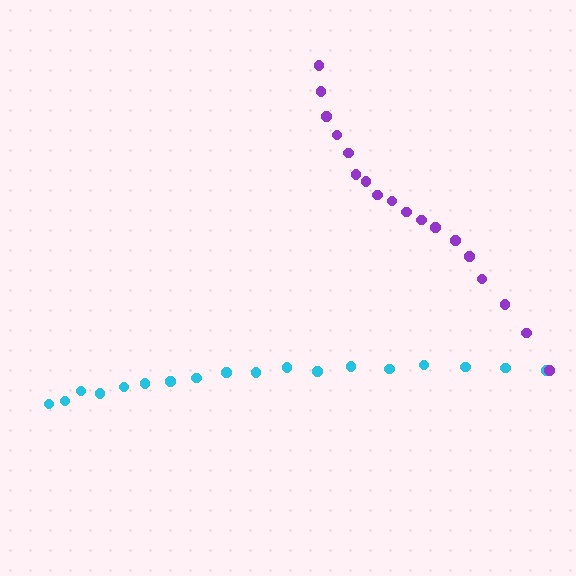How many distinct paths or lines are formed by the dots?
There are 2 distinct paths.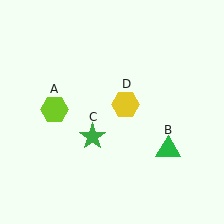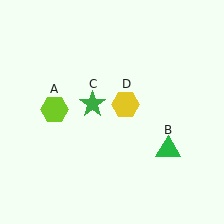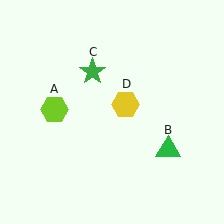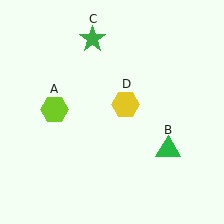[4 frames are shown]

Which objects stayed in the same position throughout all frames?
Lime hexagon (object A) and green triangle (object B) and yellow hexagon (object D) remained stationary.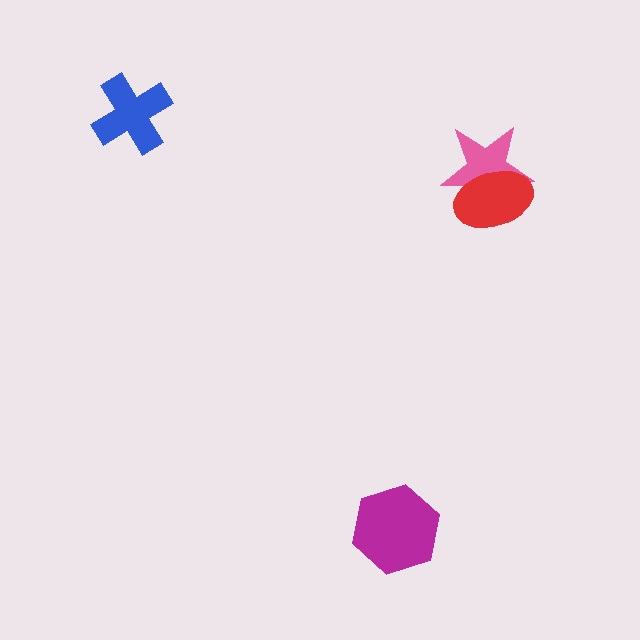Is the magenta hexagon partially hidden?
No, no other shape covers it.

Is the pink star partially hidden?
Yes, it is partially covered by another shape.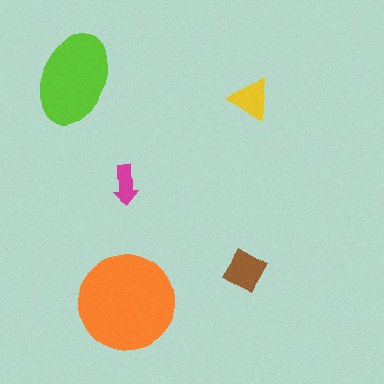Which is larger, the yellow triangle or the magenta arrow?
The yellow triangle.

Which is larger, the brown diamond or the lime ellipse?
The lime ellipse.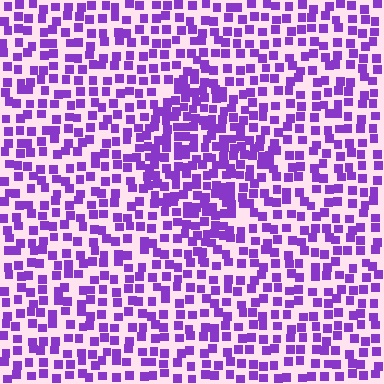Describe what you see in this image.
The image contains small purple elements arranged at two different densities. A diamond-shaped region is visible where the elements are more densely packed than the surrounding area.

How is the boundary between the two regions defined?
The boundary is defined by a change in element density (approximately 1.7x ratio). All elements are the same color, size, and shape.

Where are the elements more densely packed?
The elements are more densely packed inside the diamond boundary.